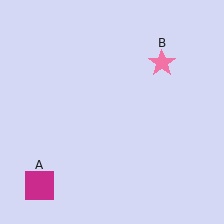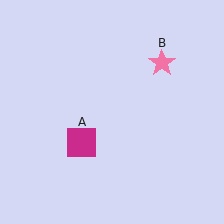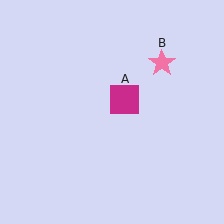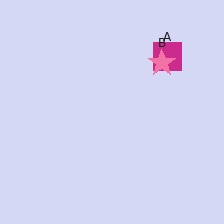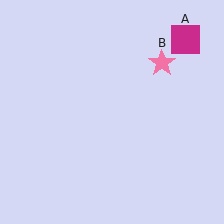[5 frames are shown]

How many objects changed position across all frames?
1 object changed position: magenta square (object A).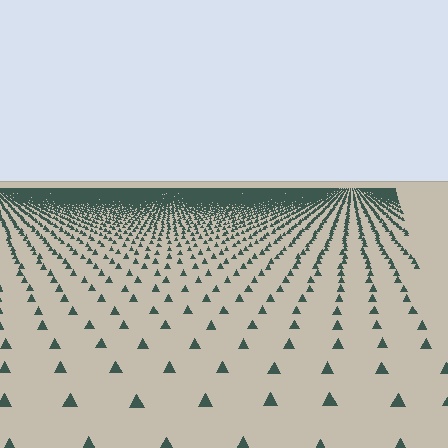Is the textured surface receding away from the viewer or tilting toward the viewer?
The surface is receding away from the viewer. Texture elements get smaller and denser toward the top.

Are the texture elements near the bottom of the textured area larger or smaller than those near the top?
Larger. Near the bottom, elements are closer to the viewer and appear at a bigger on-screen size.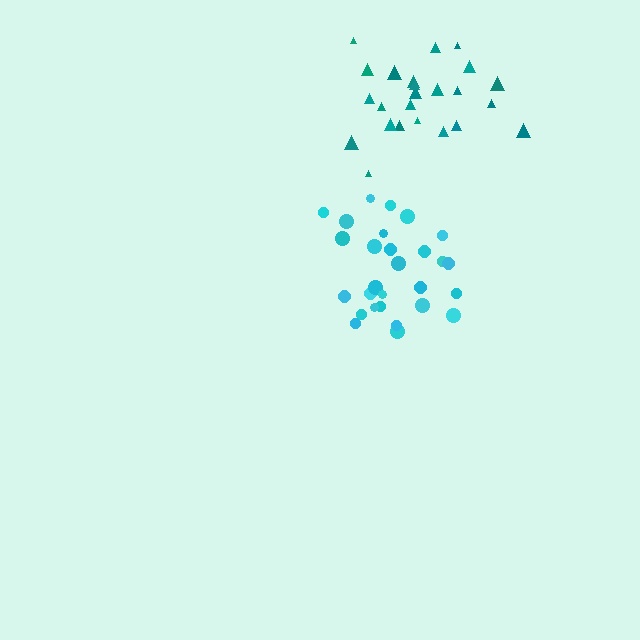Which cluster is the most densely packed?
Cyan.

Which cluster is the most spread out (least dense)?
Teal.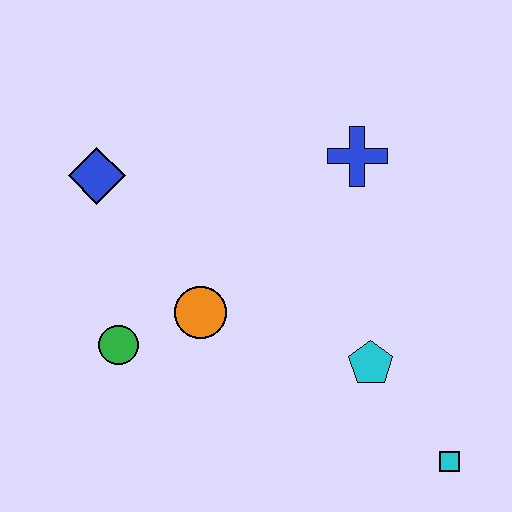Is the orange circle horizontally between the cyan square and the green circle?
Yes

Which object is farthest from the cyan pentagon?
The blue diamond is farthest from the cyan pentagon.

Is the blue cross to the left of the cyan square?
Yes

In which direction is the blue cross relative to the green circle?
The blue cross is to the right of the green circle.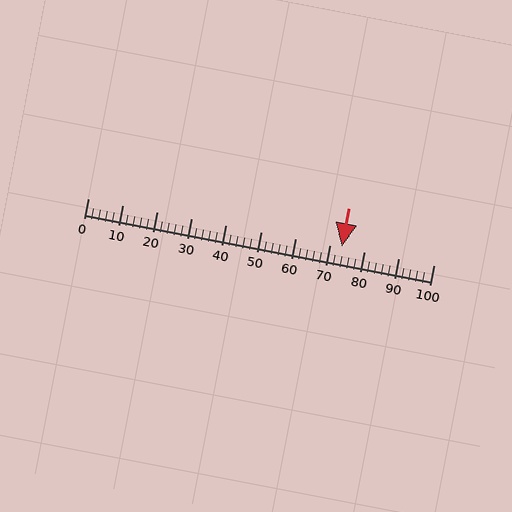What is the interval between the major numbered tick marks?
The major tick marks are spaced 10 units apart.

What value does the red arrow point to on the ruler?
The red arrow points to approximately 73.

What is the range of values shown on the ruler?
The ruler shows values from 0 to 100.